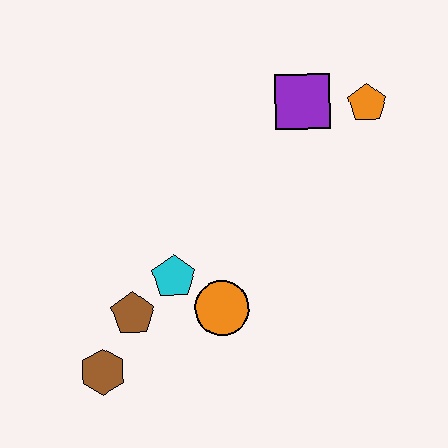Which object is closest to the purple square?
The orange pentagon is closest to the purple square.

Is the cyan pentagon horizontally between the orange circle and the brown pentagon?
Yes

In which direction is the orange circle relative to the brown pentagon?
The orange circle is to the right of the brown pentagon.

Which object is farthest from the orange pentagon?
The brown hexagon is farthest from the orange pentagon.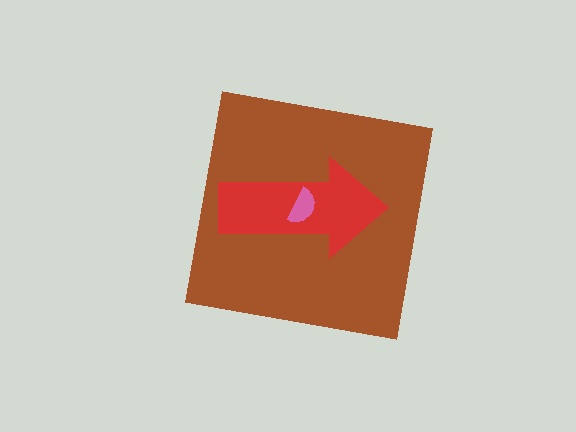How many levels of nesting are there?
3.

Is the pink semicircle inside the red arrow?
Yes.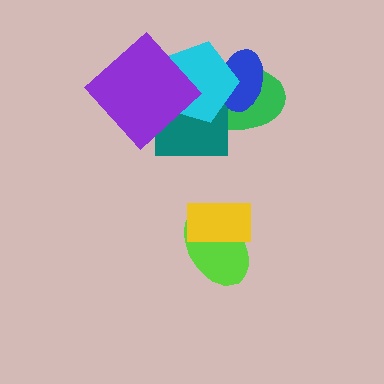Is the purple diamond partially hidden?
No, no other shape covers it.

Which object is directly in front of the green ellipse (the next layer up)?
The teal square is directly in front of the green ellipse.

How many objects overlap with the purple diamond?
2 objects overlap with the purple diamond.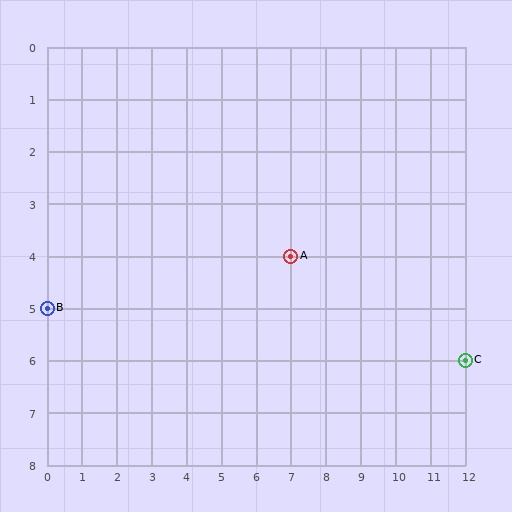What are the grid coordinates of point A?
Point A is at grid coordinates (7, 4).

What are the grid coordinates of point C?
Point C is at grid coordinates (12, 6).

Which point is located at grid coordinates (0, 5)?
Point B is at (0, 5).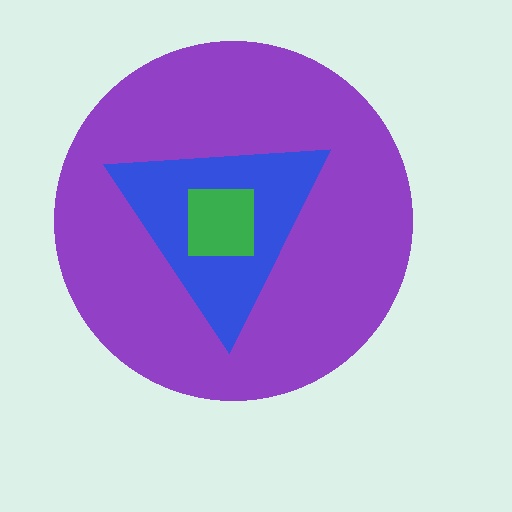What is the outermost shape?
The purple circle.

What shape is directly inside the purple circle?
The blue triangle.